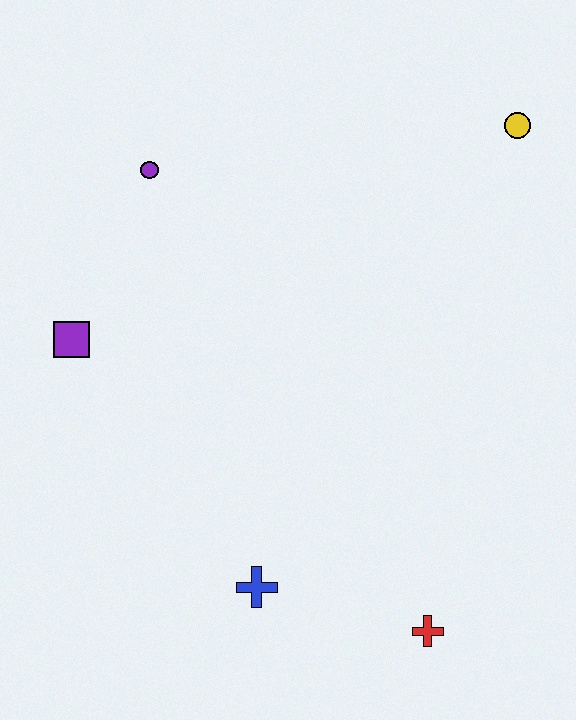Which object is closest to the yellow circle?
The purple circle is closest to the yellow circle.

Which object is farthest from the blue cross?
The yellow circle is farthest from the blue cross.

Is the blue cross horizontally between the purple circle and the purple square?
No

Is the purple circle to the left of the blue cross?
Yes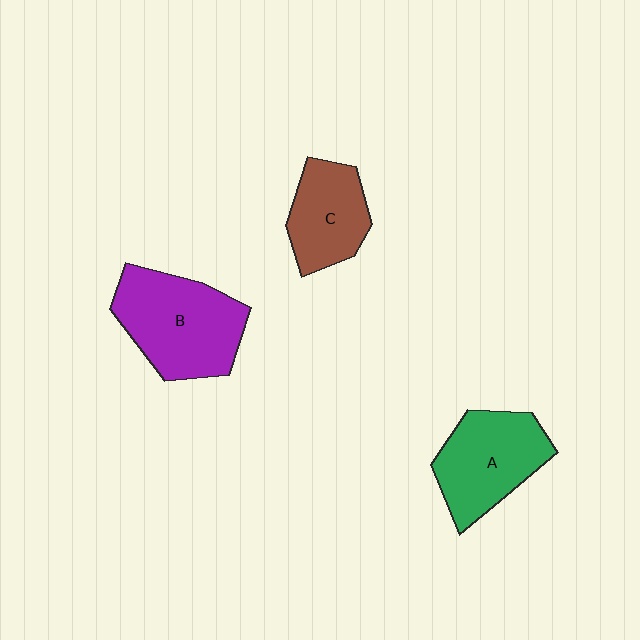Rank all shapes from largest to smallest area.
From largest to smallest: B (purple), A (green), C (brown).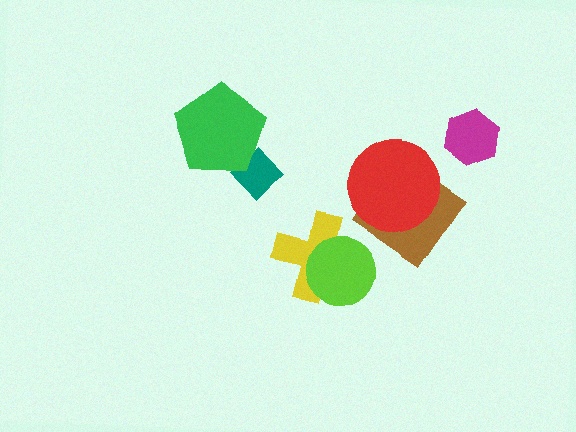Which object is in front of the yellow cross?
The lime circle is in front of the yellow cross.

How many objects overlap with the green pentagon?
1 object overlaps with the green pentagon.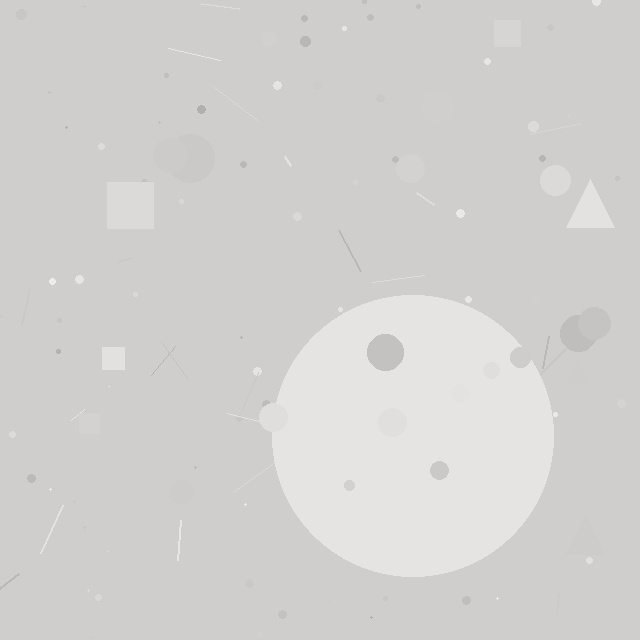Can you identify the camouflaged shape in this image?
The camouflaged shape is a circle.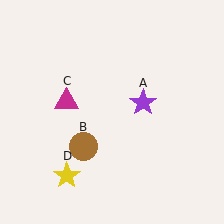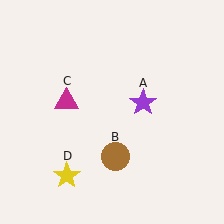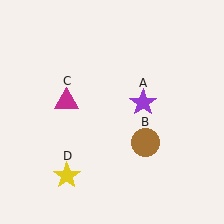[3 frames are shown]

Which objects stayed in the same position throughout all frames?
Purple star (object A) and magenta triangle (object C) and yellow star (object D) remained stationary.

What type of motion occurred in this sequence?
The brown circle (object B) rotated counterclockwise around the center of the scene.